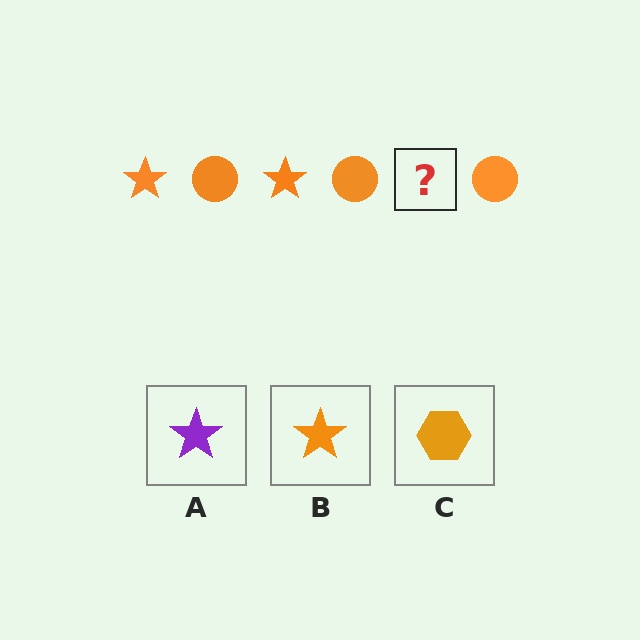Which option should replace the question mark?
Option B.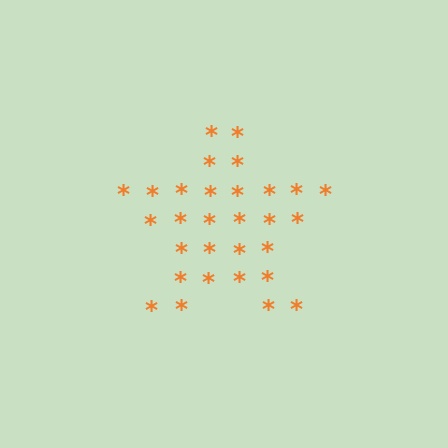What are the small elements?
The small elements are asterisks.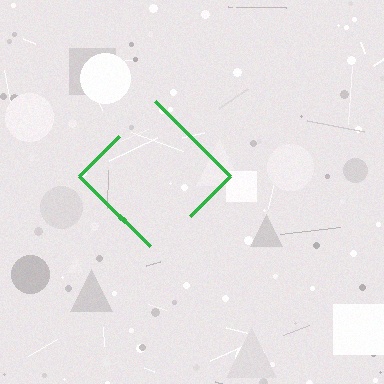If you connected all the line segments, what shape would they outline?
They would outline a diamond.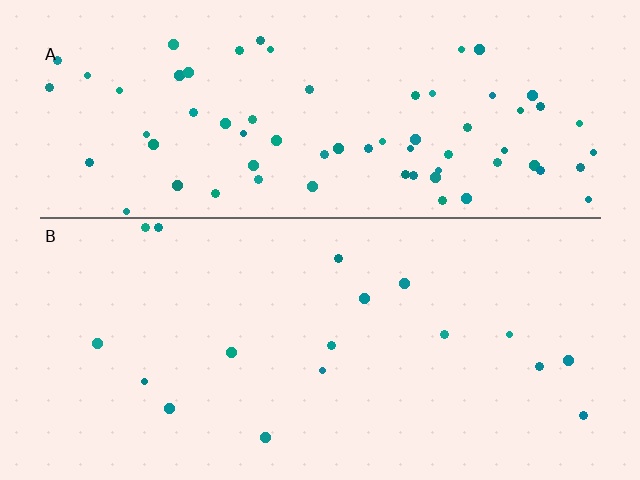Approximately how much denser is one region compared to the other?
Approximately 4.1× — region A over region B.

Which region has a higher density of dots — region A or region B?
A (the top).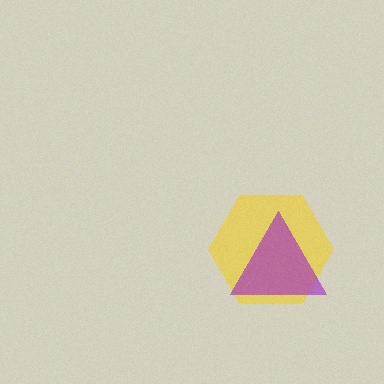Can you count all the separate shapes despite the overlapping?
Yes, there are 2 separate shapes.